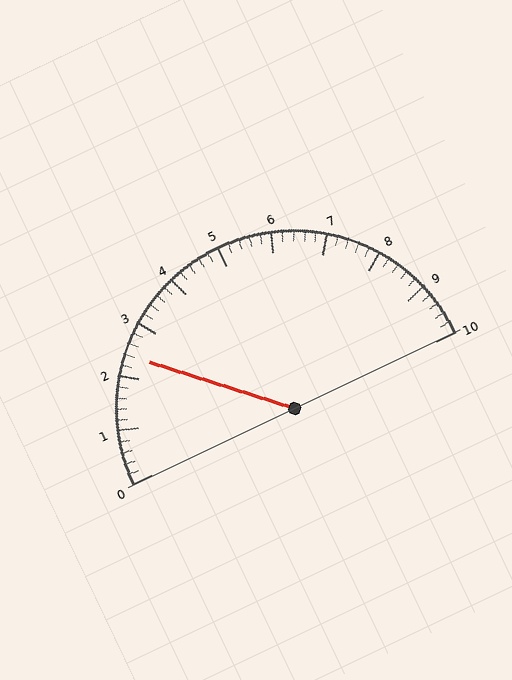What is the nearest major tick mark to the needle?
The nearest major tick mark is 2.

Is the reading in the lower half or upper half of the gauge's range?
The reading is in the lower half of the range (0 to 10).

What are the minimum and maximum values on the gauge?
The gauge ranges from 0 to 10.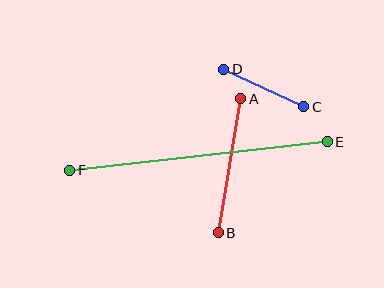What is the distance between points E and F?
The distance is approximately 259 pixels.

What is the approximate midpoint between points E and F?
The midpoint is at approximately (198, 156) pixels.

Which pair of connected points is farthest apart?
Points E and F are farthest apart.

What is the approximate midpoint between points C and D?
The midpoint is at approximately (264, 88) pixels.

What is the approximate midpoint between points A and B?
The midpoint is at approximately (230, 166) pixels.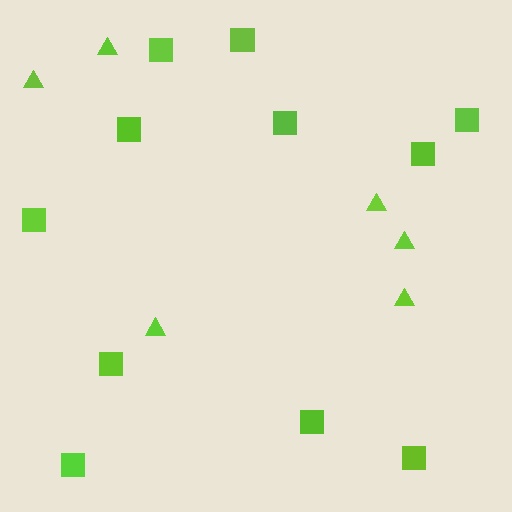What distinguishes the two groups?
There are 2 groups: one group of squares (11) and one group of triangles (6).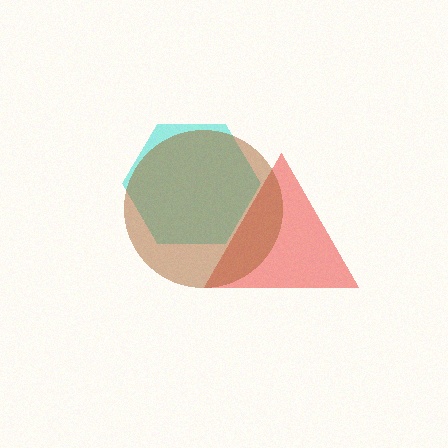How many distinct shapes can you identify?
There are 3 distinct shapes: a red triangle, a cyan hexagon, a brown circle.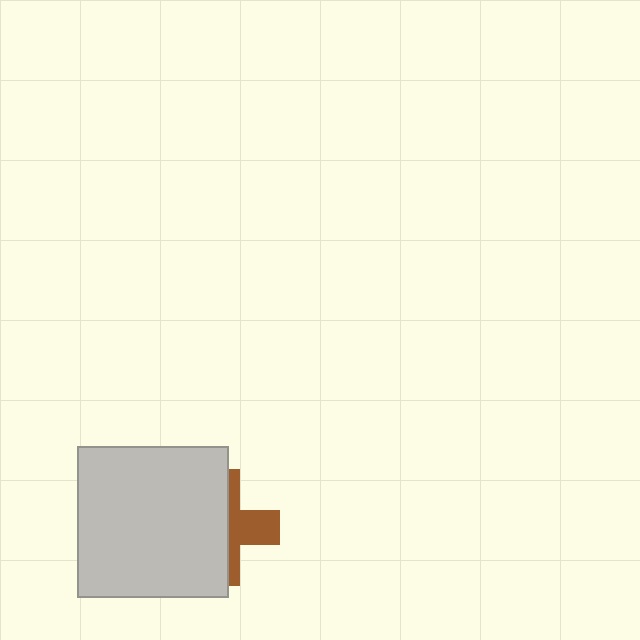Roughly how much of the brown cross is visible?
A small part of it is visible (roughly 37%).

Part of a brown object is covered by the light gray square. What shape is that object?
It is a cross.